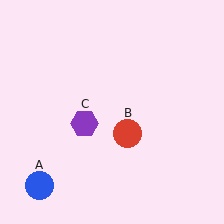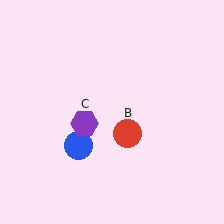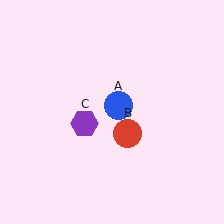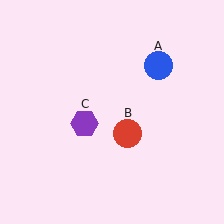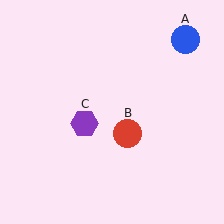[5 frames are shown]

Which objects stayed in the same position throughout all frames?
Red circle (object B) and purple hexagon (object C) remained stationary.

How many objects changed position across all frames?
1 object changed position: blue circle (object A).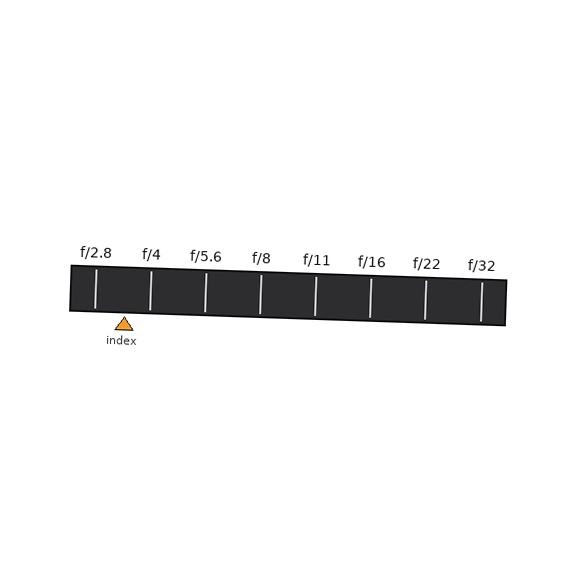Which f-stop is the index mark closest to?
The index mark is closest to f/4.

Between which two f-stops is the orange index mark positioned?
The index mark is between f/2.8 and f/4.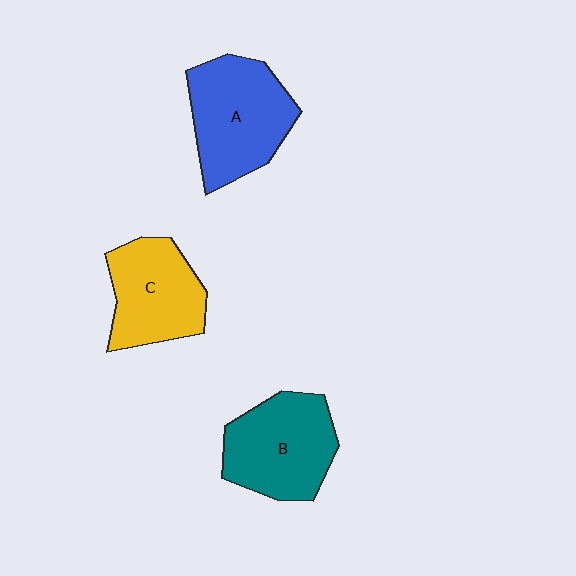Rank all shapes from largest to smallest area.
From largest to smallest: A (blue), B (teal), C (yellow).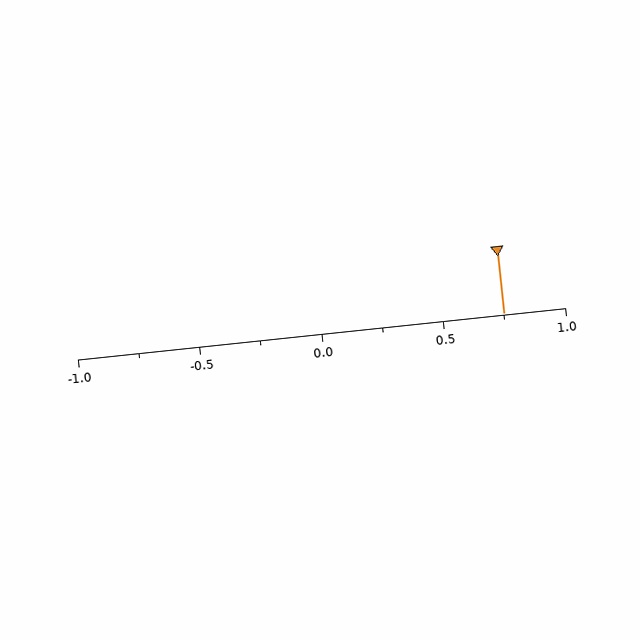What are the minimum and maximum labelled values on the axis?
The axis runs from -1.0 to 1.0.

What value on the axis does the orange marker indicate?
The marker indicates approximately 0.75.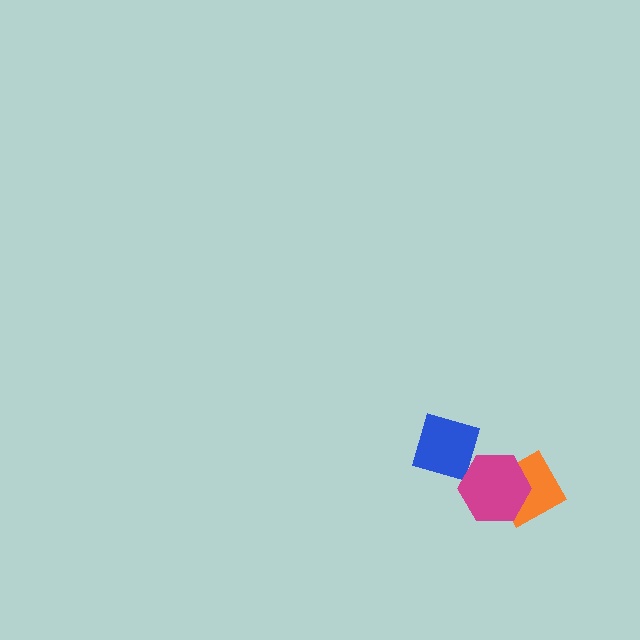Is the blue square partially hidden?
No, no other shape covers it.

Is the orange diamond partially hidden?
Yes, it is partially covered by another shape.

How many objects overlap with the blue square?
0 objects overlap with the blue square.